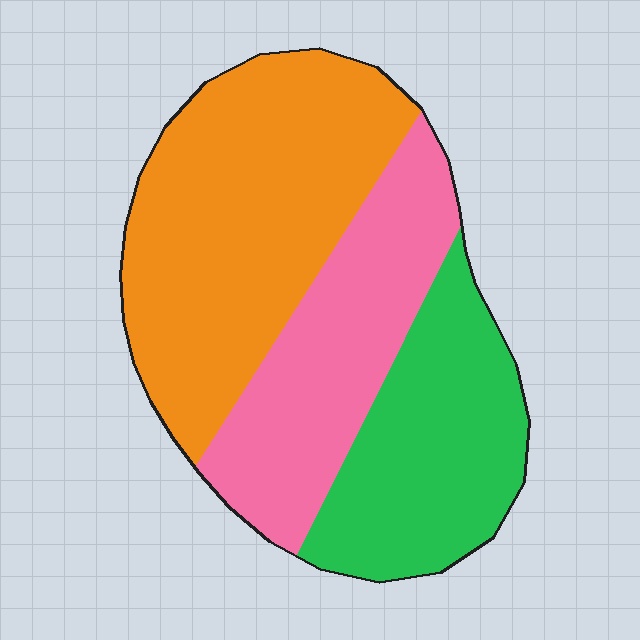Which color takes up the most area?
Orange, at roughly 45%.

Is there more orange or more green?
Orange.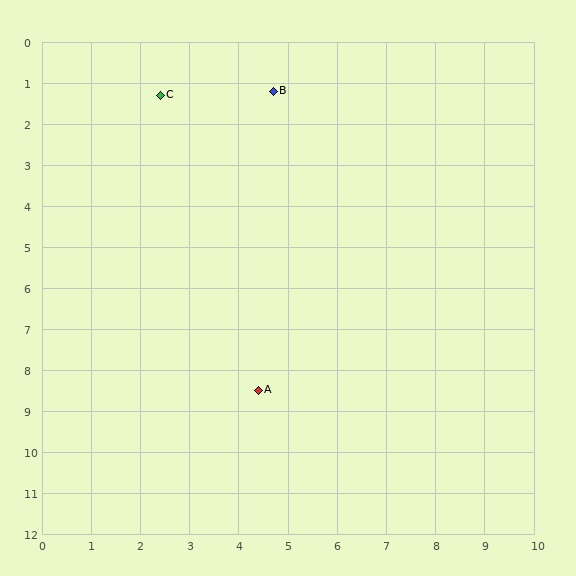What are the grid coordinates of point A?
Point A is at approximately (4.4, 8.5).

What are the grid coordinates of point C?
Point C is at approximately (2.4, 1.3).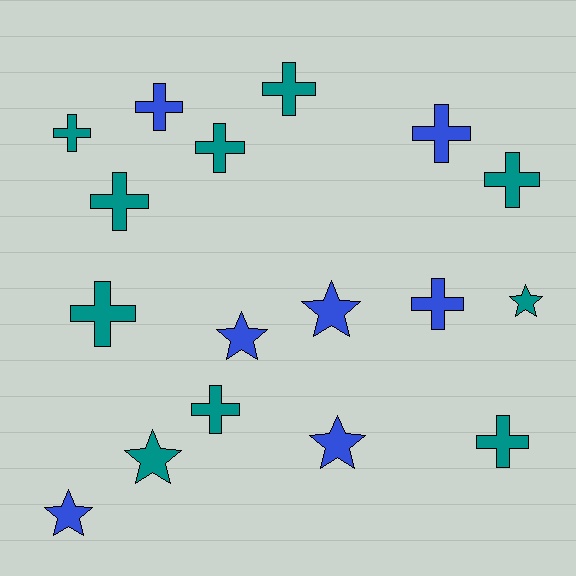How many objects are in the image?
There are 17 objects.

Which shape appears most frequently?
Cross, with 11 objects.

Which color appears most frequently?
Teal, with 10 objects.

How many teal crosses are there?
There are 8 teal crosses.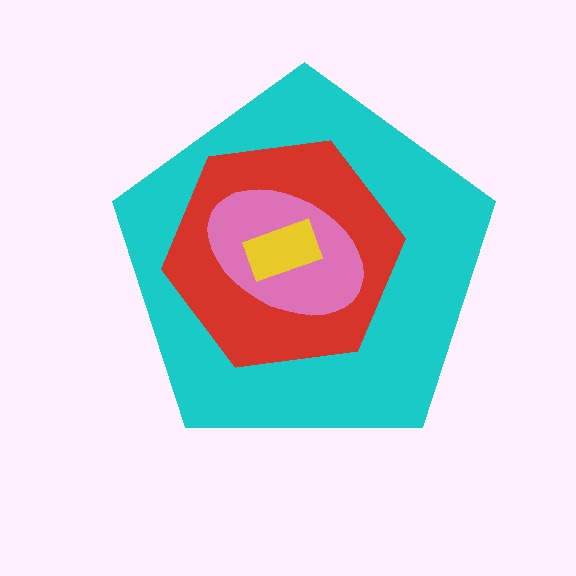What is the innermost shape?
The yellow rectangle.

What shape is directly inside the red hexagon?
The pink ellipse.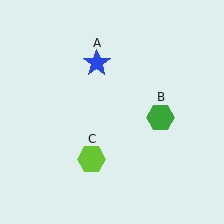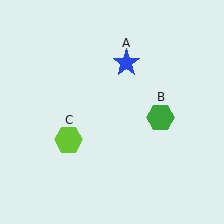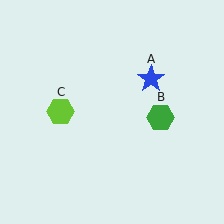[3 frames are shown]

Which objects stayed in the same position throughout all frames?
Green hexagon (object B) remained stationary.